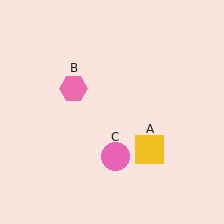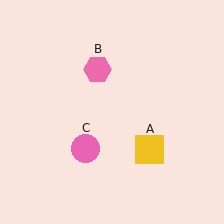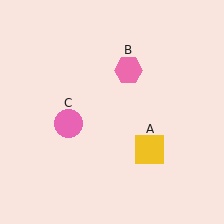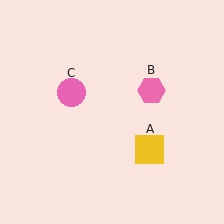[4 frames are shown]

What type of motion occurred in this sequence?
The pink hexagon (object B), pink circle (object C) rotated clockwise around the center of the scene.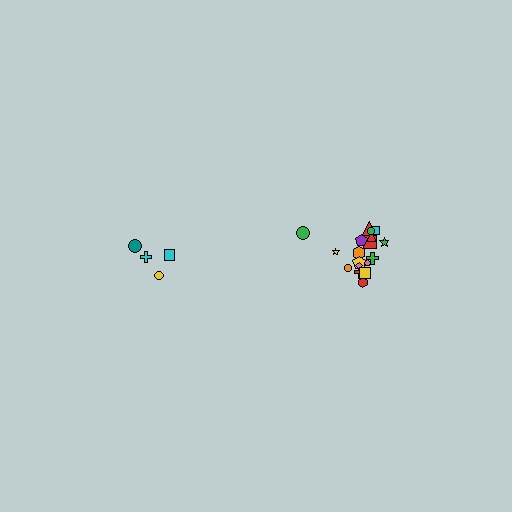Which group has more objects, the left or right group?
The right group.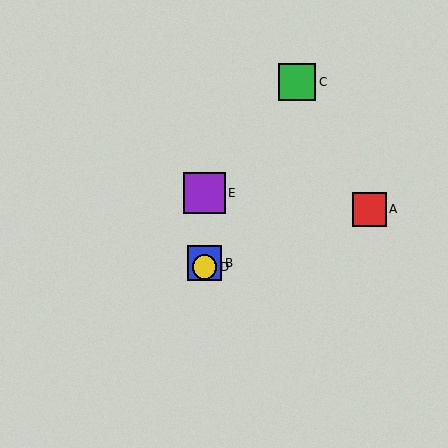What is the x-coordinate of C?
Object C is at x≈297.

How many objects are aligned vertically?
3 objects (B, D, E) are aligned vertically.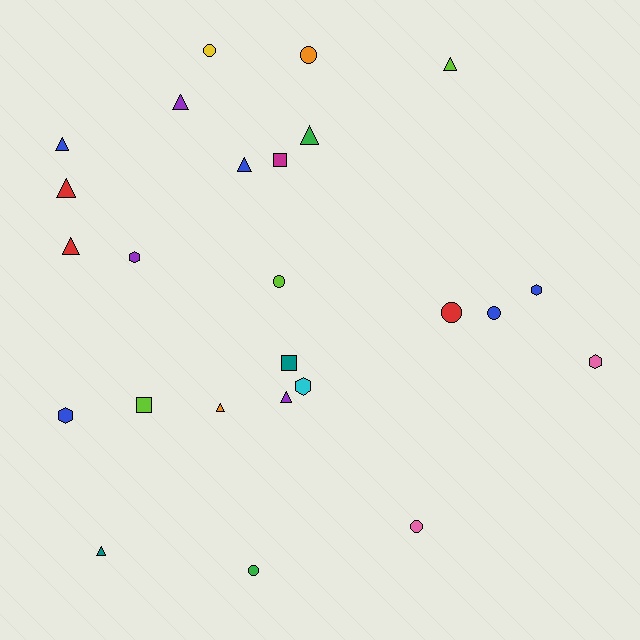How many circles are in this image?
There are 7 circles.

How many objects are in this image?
There are 25 objects.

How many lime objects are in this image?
There are 3 lime objects.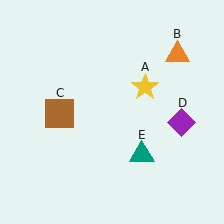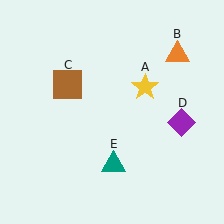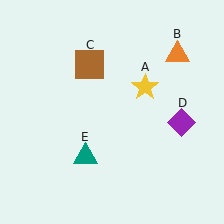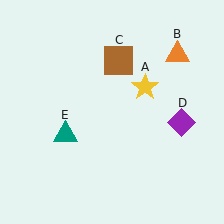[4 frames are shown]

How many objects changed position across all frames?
2 objects changed position: brown square (object C), teal triangle (object E).